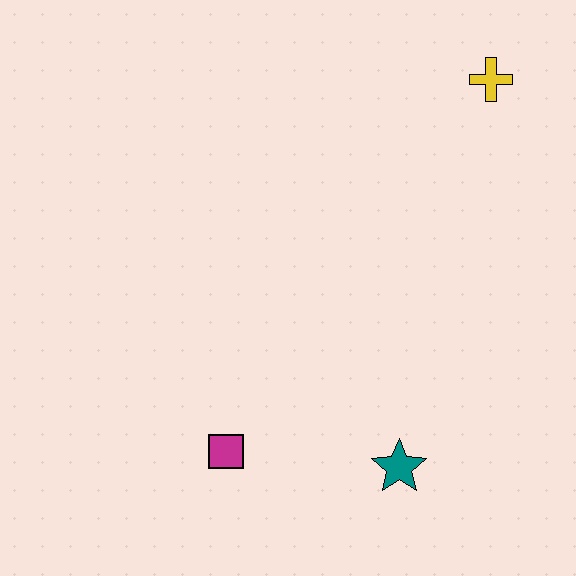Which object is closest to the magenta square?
The teal star is closest to the magenta square.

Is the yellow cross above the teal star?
Yes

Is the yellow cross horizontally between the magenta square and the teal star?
No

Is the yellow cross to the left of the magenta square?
No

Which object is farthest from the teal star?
The yellow cross is farthest from the teal star.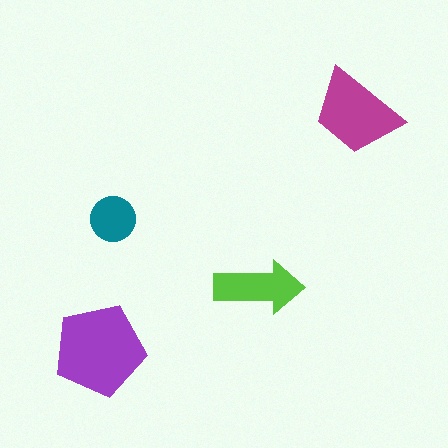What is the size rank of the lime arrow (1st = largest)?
3rd.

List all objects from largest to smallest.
The purple pentagon, the magenta trapezoid, the lime arrow, the teal circle.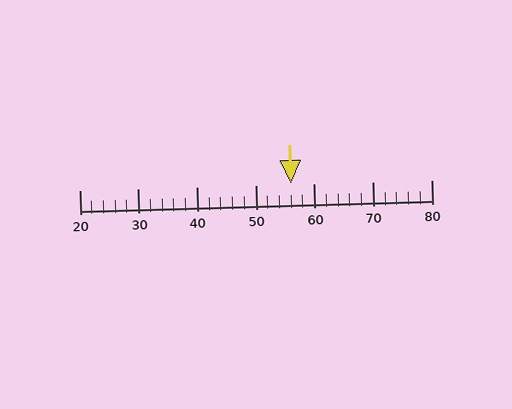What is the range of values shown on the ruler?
The ruler shows values from 20 to 80.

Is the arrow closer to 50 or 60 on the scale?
The arrow is closer to 60.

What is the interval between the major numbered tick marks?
The major tick marks are spaced 10 units apart.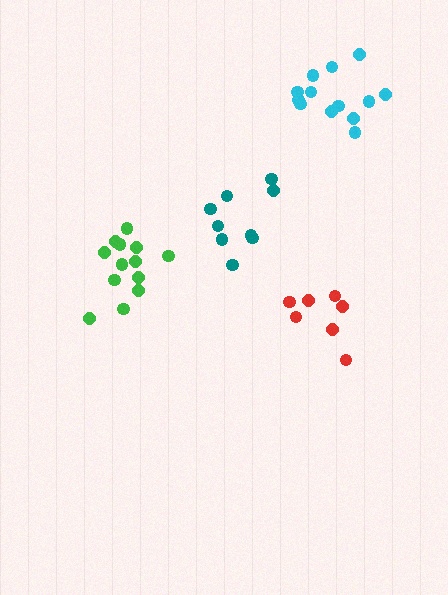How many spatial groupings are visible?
There are 4 spatial groupings.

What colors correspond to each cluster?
The clusters are colored: cyan, green, red, teal.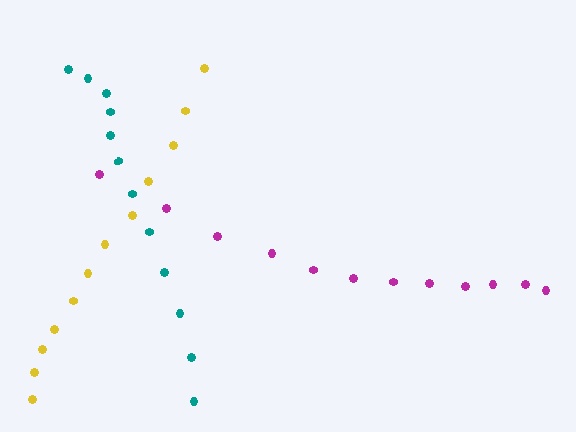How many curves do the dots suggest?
There are 3 distinct paths.